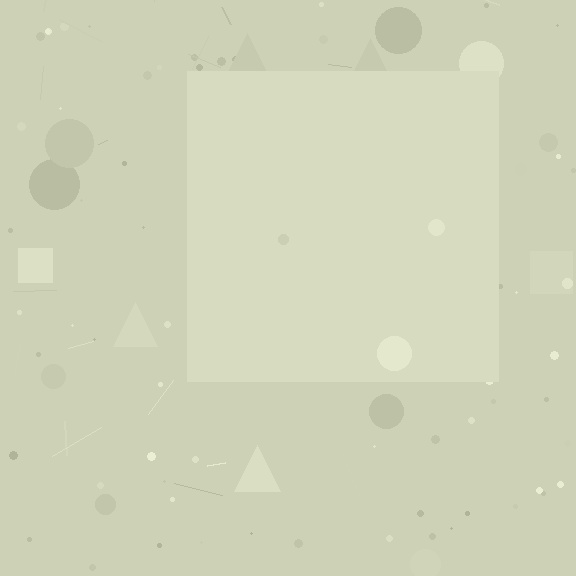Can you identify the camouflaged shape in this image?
The camouflaged shape is a square.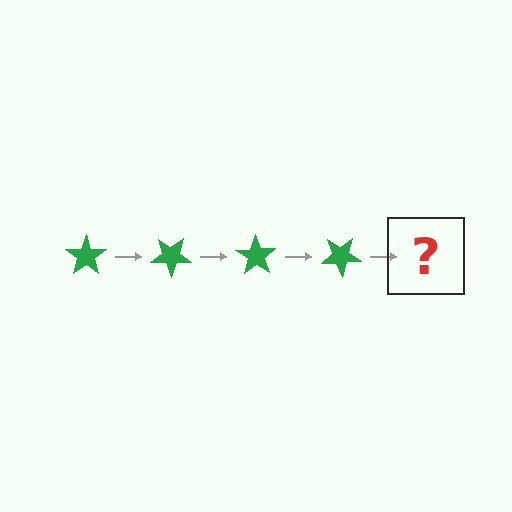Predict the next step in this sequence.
The next step is a green star rotated 140 degrees.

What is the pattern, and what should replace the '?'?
The pattern is that the star rotates 35 degrees each step. The '?' should be a green star rotated 140 degrees.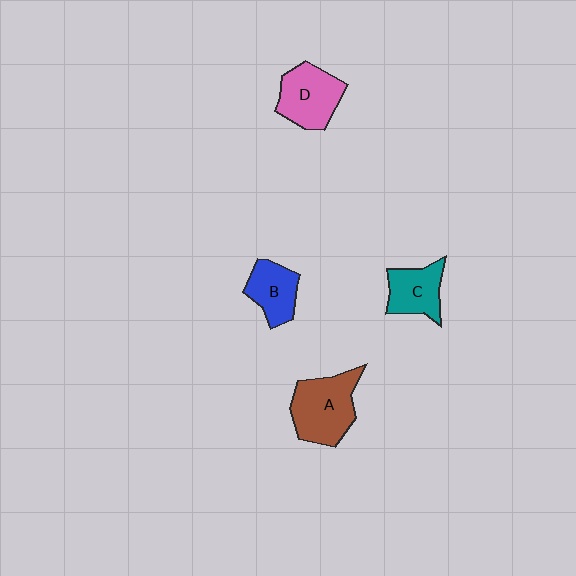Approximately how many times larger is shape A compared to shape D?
Approximately 1.2 times.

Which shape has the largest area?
Shape A (brown).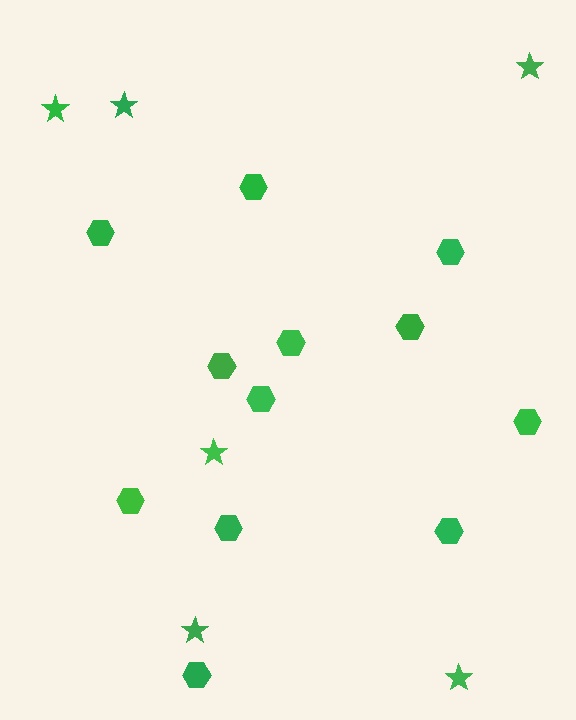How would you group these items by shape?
There are 2 groups: one group of hexagons (12) and one group of stars (6).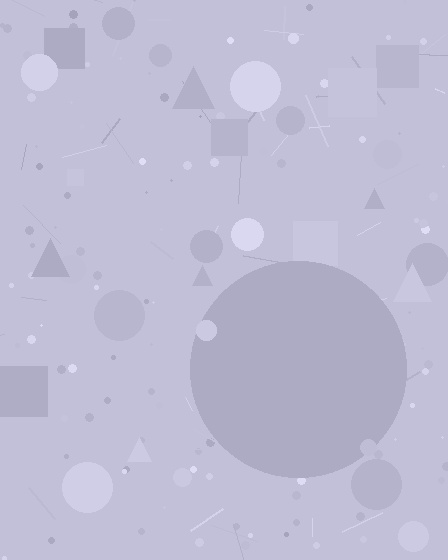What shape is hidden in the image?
A circle is hidden in the image.